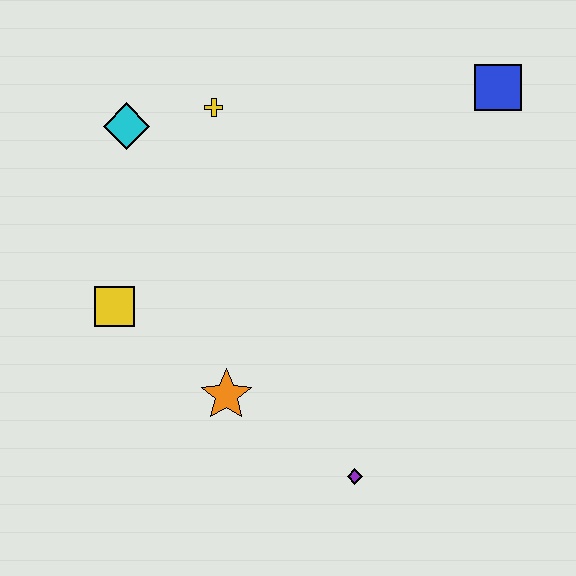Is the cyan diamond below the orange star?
No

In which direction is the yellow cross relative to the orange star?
The yellow cross is above the orange star.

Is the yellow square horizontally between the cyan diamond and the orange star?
No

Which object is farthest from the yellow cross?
The purple diamond is farthest from the yellow cross.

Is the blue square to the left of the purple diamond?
No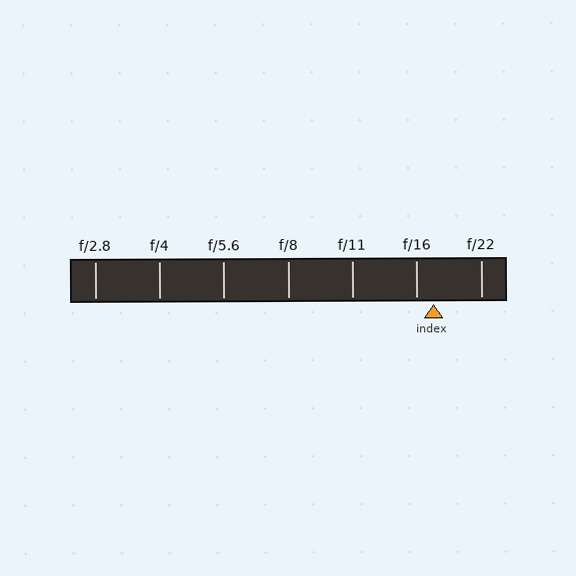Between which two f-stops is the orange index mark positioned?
The index mark is between f/16 and f/22.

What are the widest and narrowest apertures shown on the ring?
The widest aperture shown is f/2.8 and the narrowest is f/22.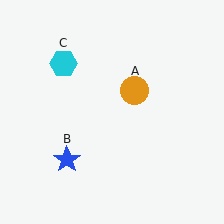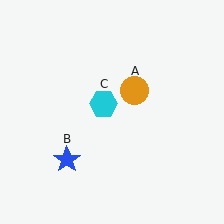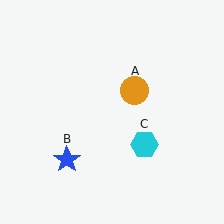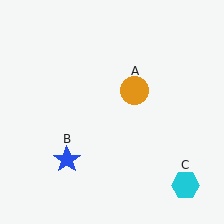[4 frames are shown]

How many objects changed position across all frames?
1 object changed position: cyan hexagon (object C).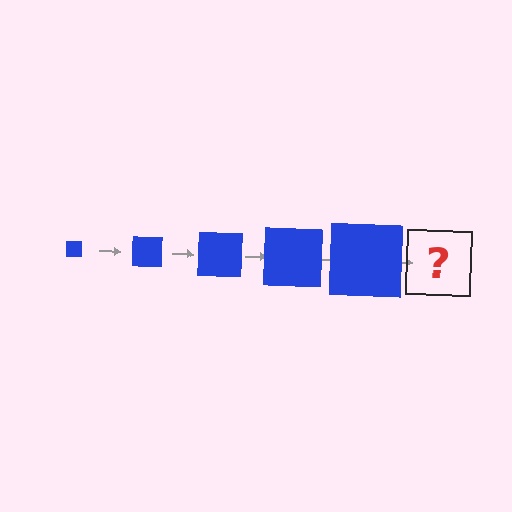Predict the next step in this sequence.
The next step is a blue square, larger than the previous one.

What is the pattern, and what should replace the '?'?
The pattern is that the square gets progressively larger each step. The '?' should be a blue square, larger than the previous one.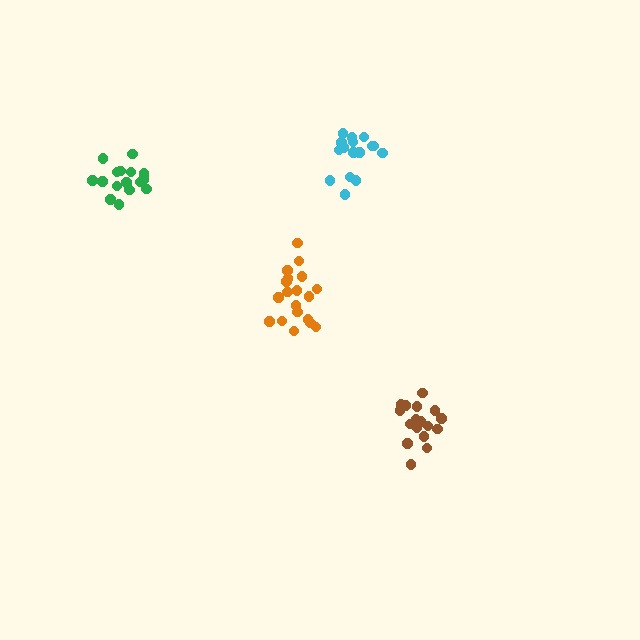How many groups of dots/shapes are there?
There are 4 groups.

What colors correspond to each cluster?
The clusters are colored: green, brown, cyan, orange.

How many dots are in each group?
Group 1: 17 dots, Group 2: 18 dots, Group 3: 16 dots, Group 4: 20 dots (71 total).